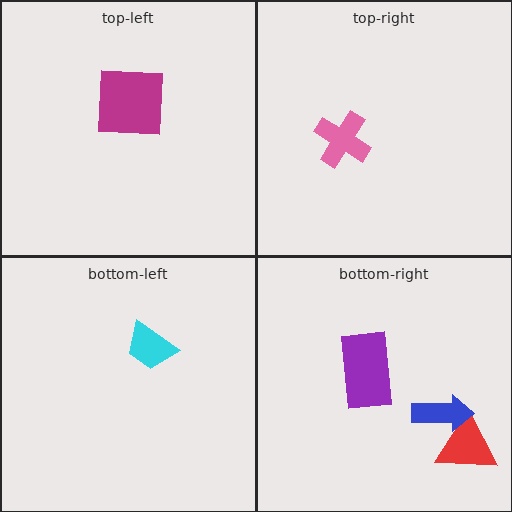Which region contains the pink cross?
The top-right region.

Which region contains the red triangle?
The bottom-right region.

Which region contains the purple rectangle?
The bottom-right region.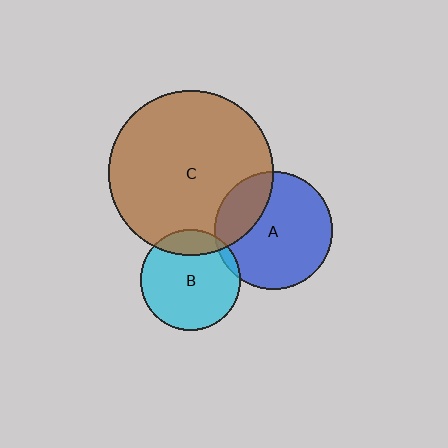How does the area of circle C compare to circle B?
Approximately 2.7 times.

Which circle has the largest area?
Circle C (brown).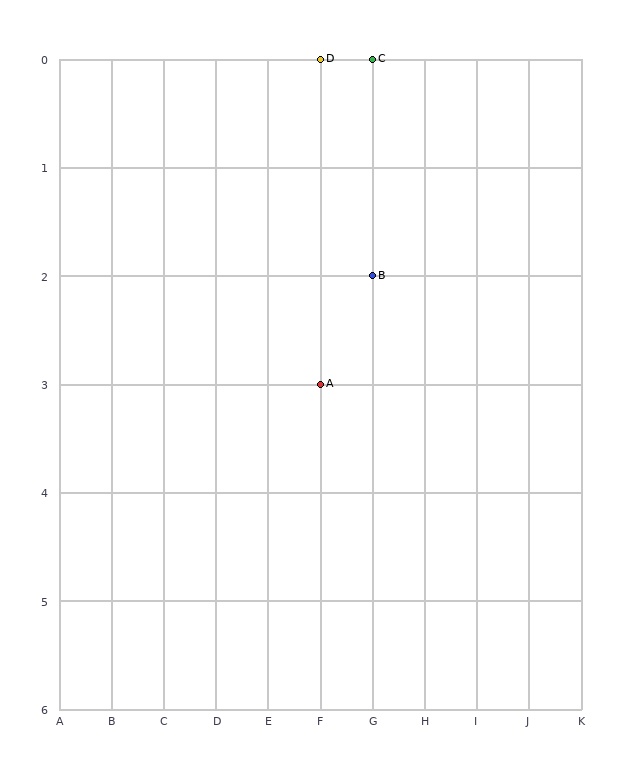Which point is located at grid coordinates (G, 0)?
Point C is at (G, 0).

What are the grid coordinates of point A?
Point A is at grid coordinates (F, 3).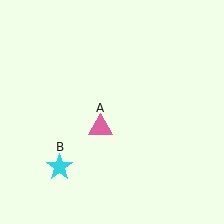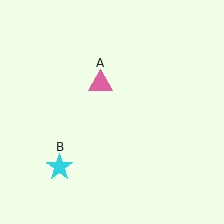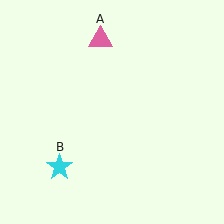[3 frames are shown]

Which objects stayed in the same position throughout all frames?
Cyan star (object B) remained stationary.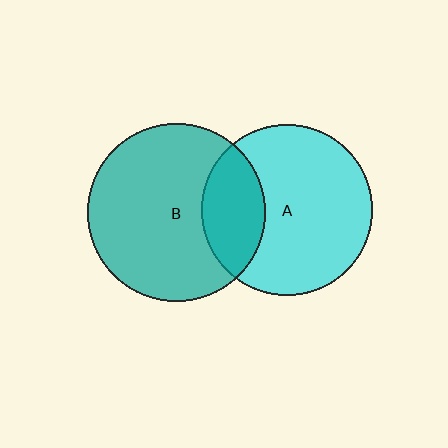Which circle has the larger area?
Circle B (teal).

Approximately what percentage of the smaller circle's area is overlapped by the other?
Approximately 25%.